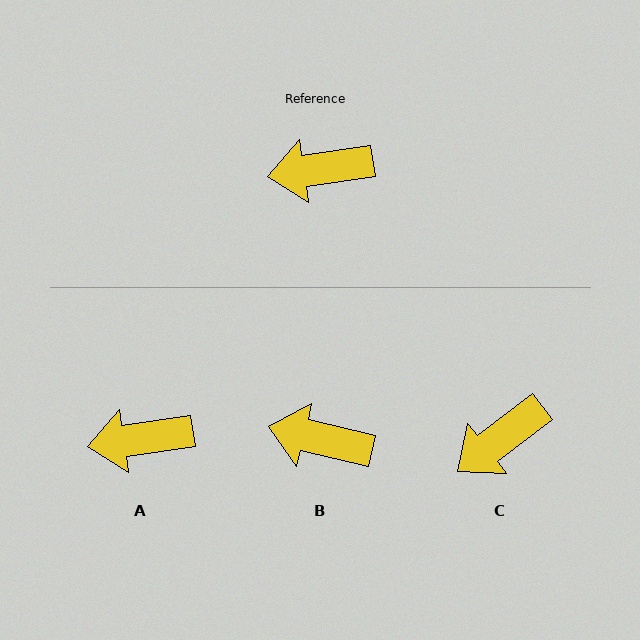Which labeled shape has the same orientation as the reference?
A.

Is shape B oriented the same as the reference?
No, it is off by about 22 degrees.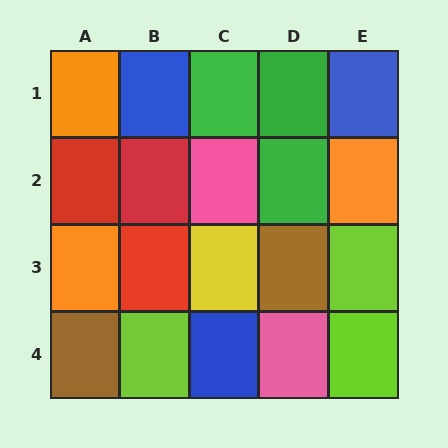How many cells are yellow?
1 cell is yellow.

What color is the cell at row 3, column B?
Red.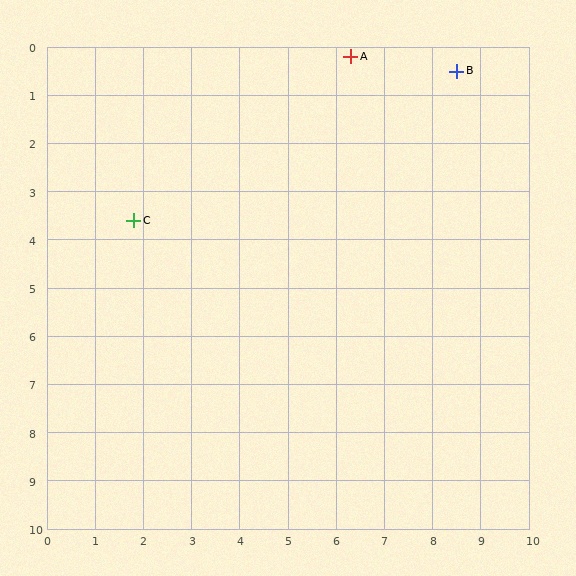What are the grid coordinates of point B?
Point B is at approximately (8.5, 0.5).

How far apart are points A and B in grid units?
Points A and B are about 2.2 grid units apart.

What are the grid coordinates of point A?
Point A is at approximately (6.3, 0.2).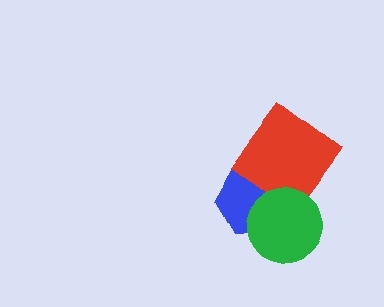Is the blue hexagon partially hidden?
Yes, it is partially covered by another shape.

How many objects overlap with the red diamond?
2 objects overlap with the red diamond.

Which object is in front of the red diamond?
The green circle is in front of the red diamond.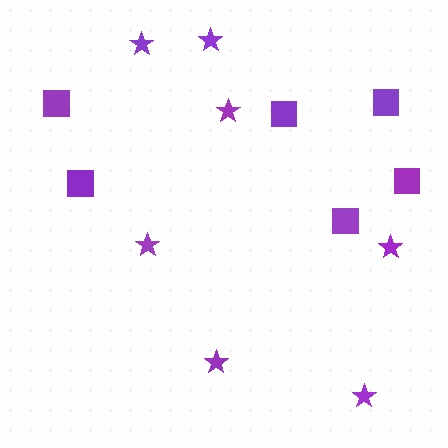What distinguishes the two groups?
There are 2 groups: one group of stars (7) and one group of squares (6).